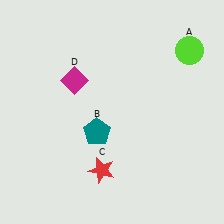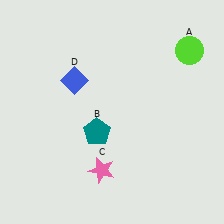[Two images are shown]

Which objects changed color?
C changed from red to pink. D changed from magenta to blue.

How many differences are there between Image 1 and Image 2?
There are 2 differences between the two images.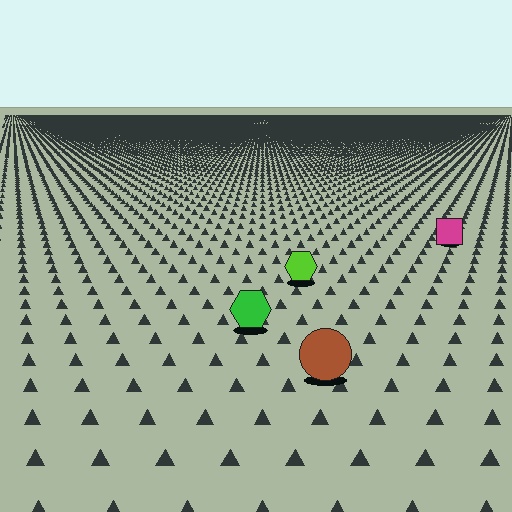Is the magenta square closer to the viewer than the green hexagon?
No. The green hexagon is closer — you can tell from the texture gradient: the ground texture is coarser near it.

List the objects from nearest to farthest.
From nearest to farthest: the brown circle, the green hexagon, the lime hexagon, the magenta square.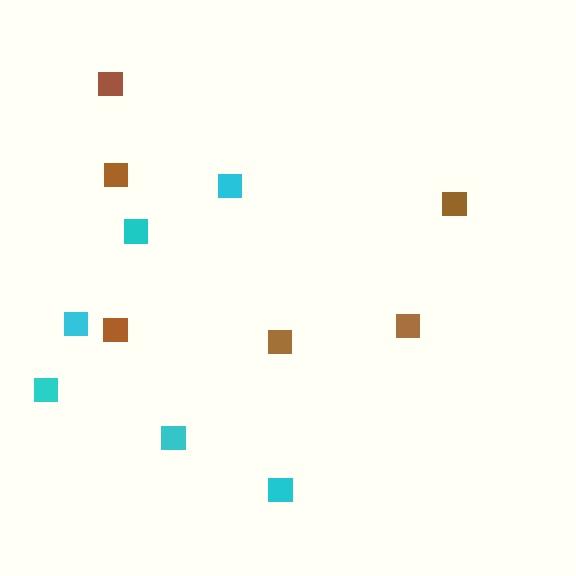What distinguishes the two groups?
There are 2 groups: one group of cyan squares (6) and one group of brown squares (6).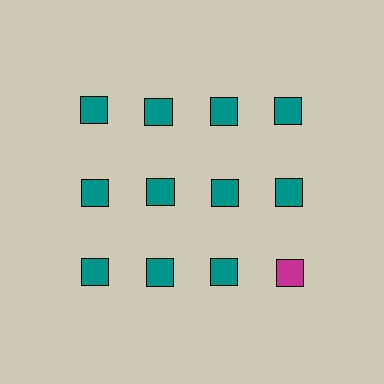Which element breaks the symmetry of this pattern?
The magenta square in the third row, second from right column breaks the symmetry. All other shapes are teal squares.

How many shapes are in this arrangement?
There are 12 shapes arranged in a grid pattern.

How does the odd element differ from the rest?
It has a different color: magenta instead of teal.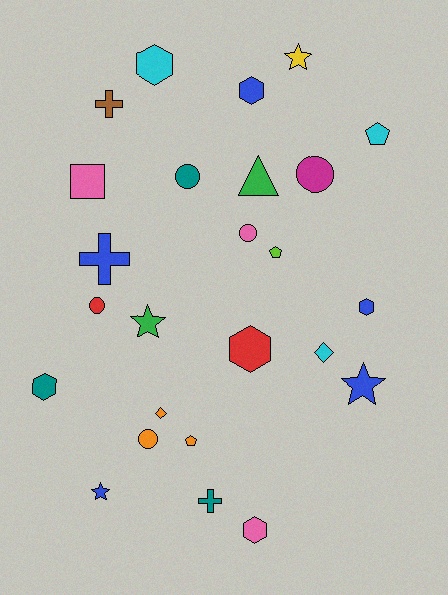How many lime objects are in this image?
There is 1 lime object.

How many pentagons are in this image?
There are 3 pentagons.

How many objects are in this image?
There are 25 objects.